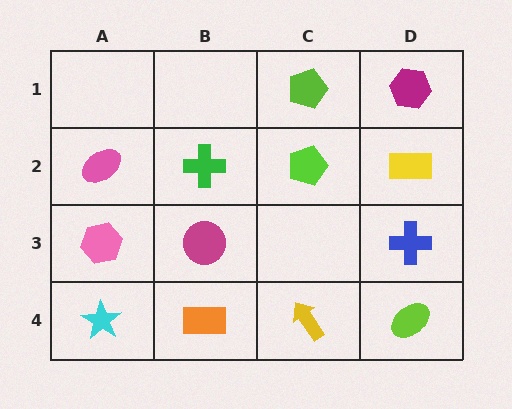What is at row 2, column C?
A lime pentagon.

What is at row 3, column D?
A blue cross.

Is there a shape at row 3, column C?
No, that cell is empty.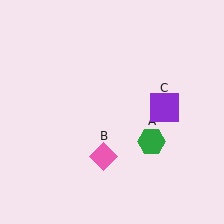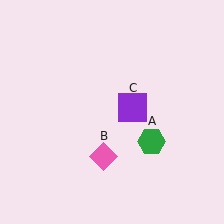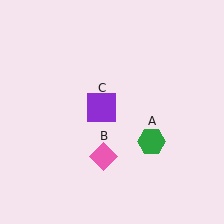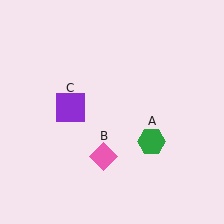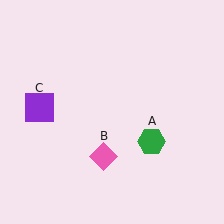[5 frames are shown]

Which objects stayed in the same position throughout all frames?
Green hexagon (object A) and pink diamond (object B) remained stationary.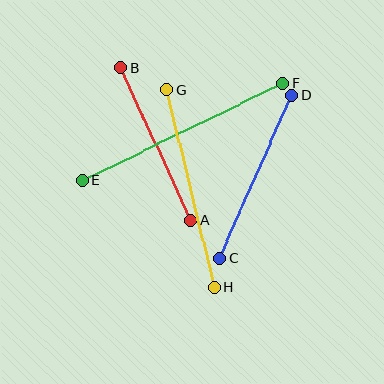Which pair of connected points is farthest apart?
Points E and F are farthest apart.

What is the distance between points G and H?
The distance is approximately 203 pixels.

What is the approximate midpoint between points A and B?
The midpoint is at approximately (156, 144) pixels.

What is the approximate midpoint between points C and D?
The midpoint is at approximately (255, 177) pixels.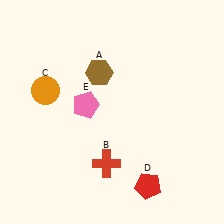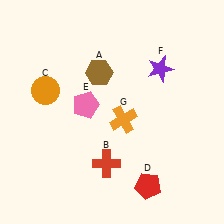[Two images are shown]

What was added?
A purple star (F), an orange cross (G) were added in Image 2.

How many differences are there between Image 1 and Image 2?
There are 2 differences between the two images.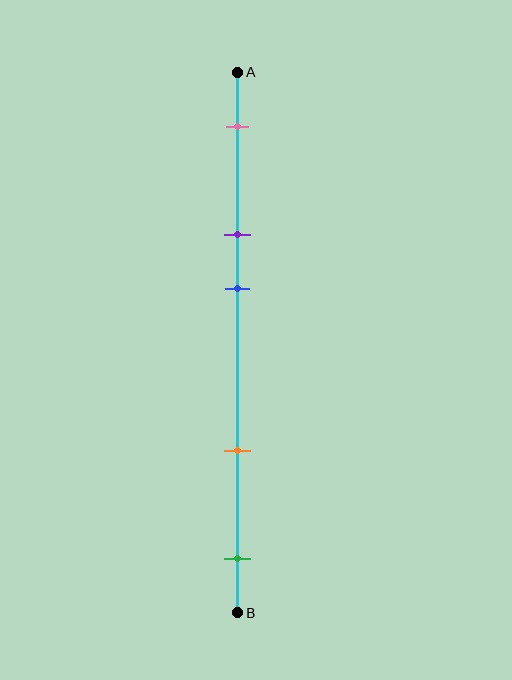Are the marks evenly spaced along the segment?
No, the marks are not evenly spaced.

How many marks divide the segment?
There are 5 marks dividing the segment.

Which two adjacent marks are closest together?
The purple and blue marks are the closest adjacent pair.